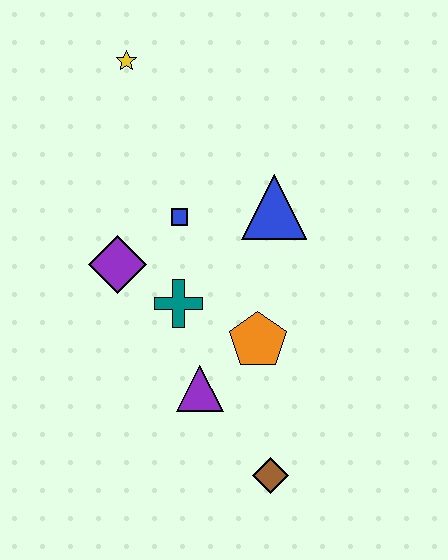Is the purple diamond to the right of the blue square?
No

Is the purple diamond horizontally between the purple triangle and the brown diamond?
No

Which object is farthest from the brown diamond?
The yellow star is farthest from the brown diamond.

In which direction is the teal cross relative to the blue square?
The teal cross is below the blue square.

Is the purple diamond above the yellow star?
No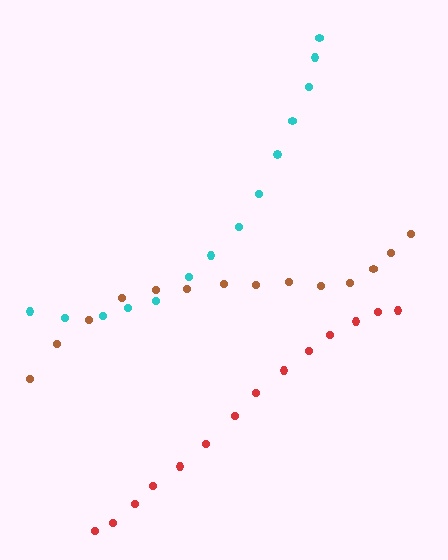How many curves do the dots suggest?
There are 3 distinct paths.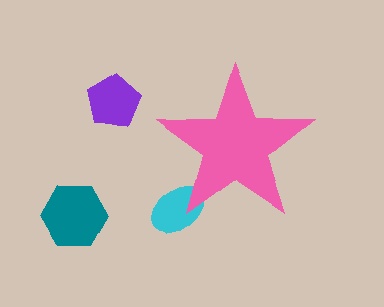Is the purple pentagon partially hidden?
No, the purple pentagon is fully visible.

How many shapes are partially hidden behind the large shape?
1 shape is partially hidden.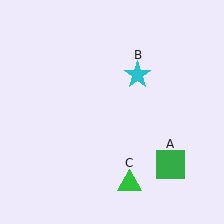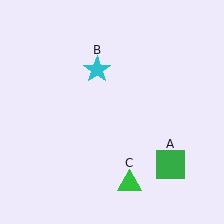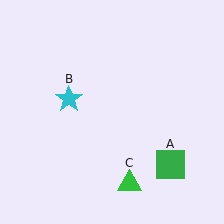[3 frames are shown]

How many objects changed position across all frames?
1 object changed position: cyan star (object B).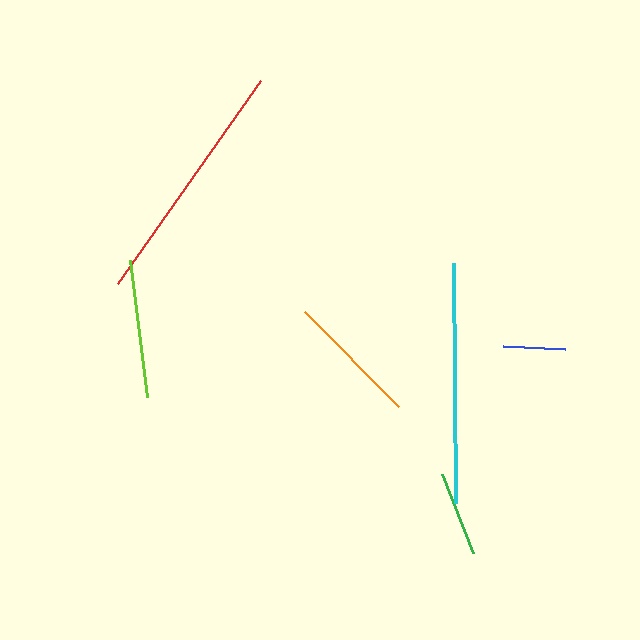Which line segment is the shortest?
The blue line is the shortest at approximately 62 pixels.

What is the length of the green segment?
The green segment is approximately 85 pixels long.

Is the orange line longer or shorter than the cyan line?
The cyan line is longer than the orange line.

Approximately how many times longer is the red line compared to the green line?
The red line is approximately 2.9 times the length of the green line.